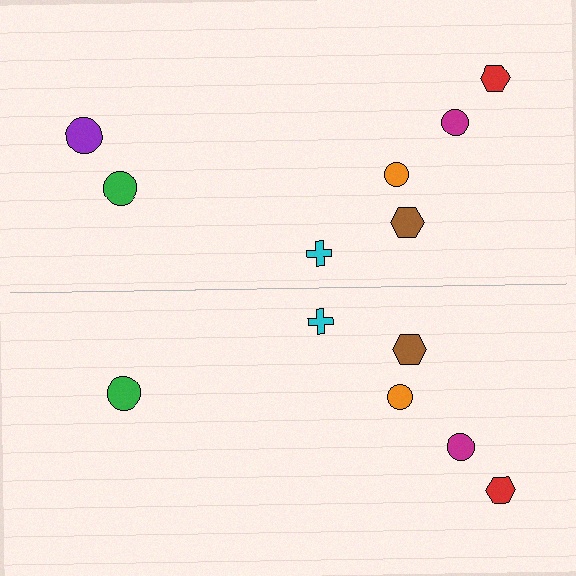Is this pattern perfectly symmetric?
No, the pattern is not perfectly symmetric. A purple circle is missing from the bottom side.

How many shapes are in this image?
There are 13 shapes in this image.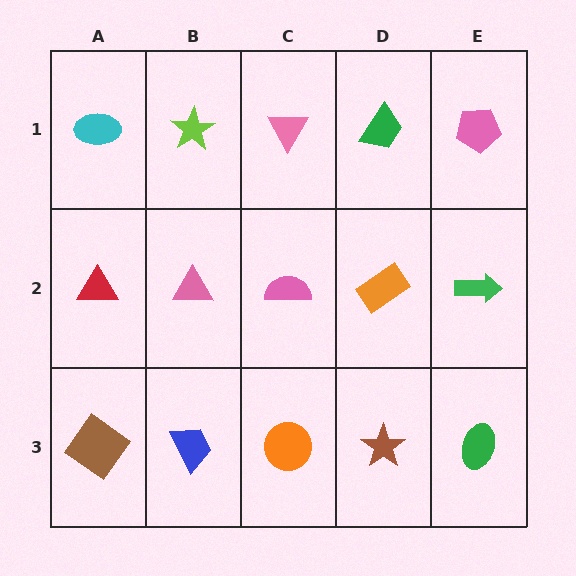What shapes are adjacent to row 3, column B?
A pink triangle (row 2, column B), a brown diamond (row 3, column A), an orange circle (row 3, column C).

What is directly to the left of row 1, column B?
A cyan ellipse.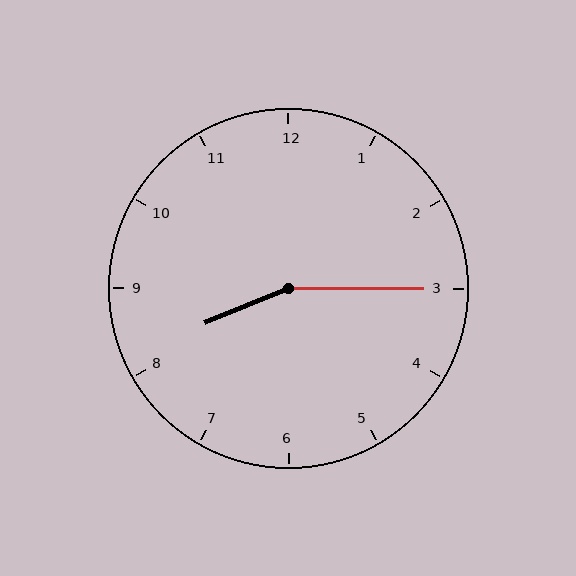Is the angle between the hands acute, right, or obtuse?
It is obtuse.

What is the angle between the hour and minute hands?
Approximately 158 degrees.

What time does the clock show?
8:15.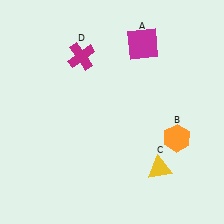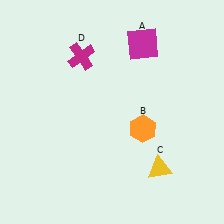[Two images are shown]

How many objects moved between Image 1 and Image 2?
1 object moved between the two images.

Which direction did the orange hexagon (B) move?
The orange hexagon (B) moved left.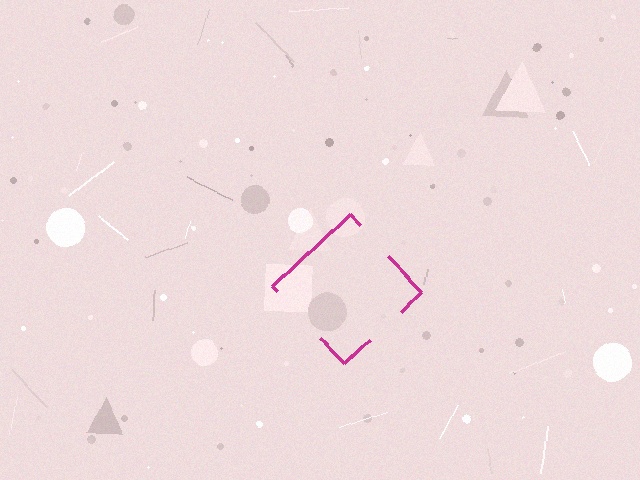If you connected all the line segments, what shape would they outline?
They would outline a diamond.